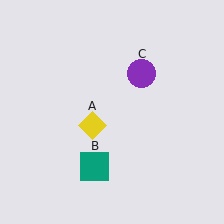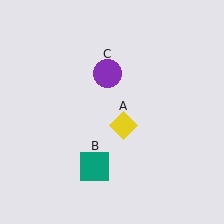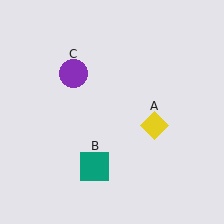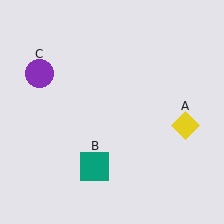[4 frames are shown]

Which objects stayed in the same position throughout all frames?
Teal square (object B) remained stationary.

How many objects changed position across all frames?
2 objects changed position: yellow diamond (object A), purple circle (object C).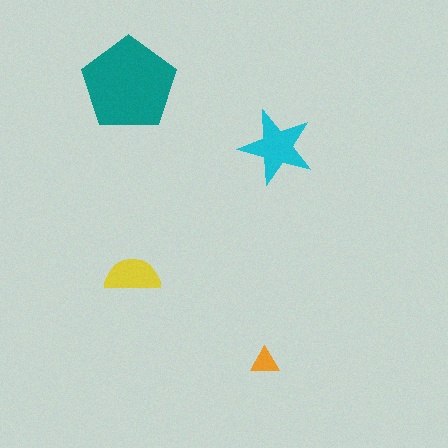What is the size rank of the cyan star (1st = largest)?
2nd.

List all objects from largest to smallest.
The teal pentagon, the cyan star, the yellow semicircle, the orange triangle.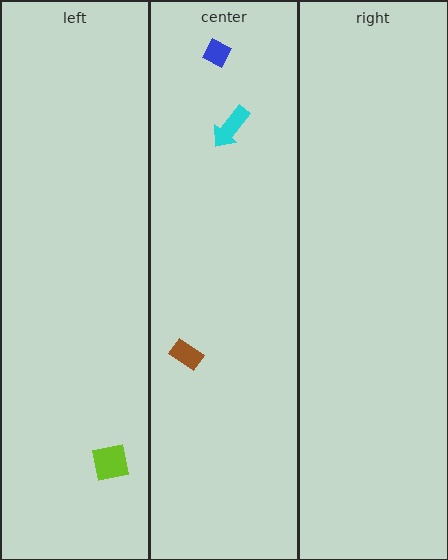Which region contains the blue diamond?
The center region.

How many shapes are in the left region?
1.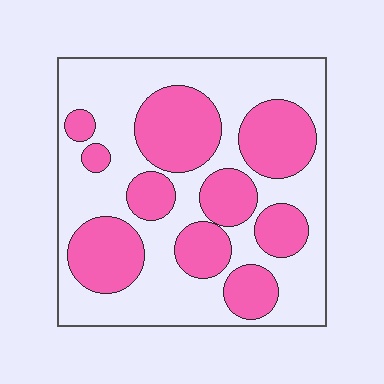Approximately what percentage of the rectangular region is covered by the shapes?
Approximately 40%.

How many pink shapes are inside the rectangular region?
10.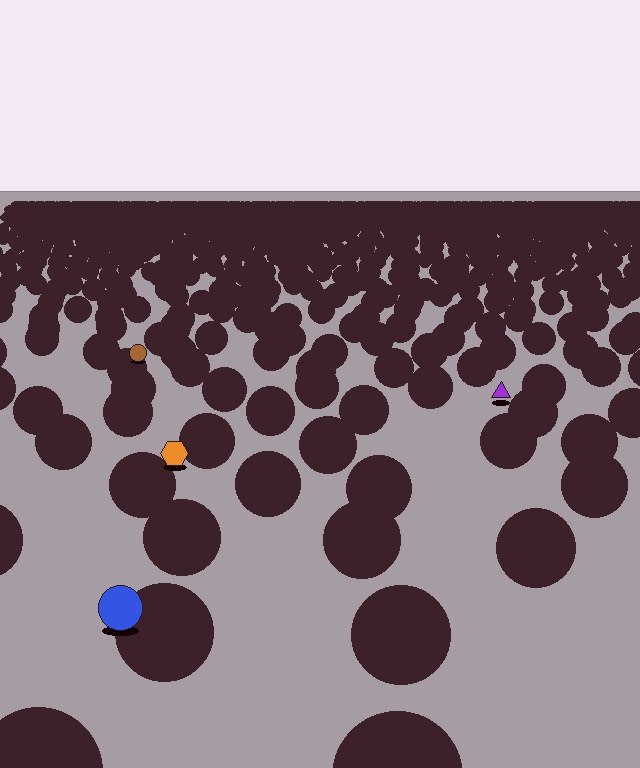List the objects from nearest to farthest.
From nearest to farthest: the blue circle, the orange hexagon, the purple triangle, the brown circle.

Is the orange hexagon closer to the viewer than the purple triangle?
Yes. The orange hexagon is closer — you can tell from the texture gradient: the ground texture is coarser near it.